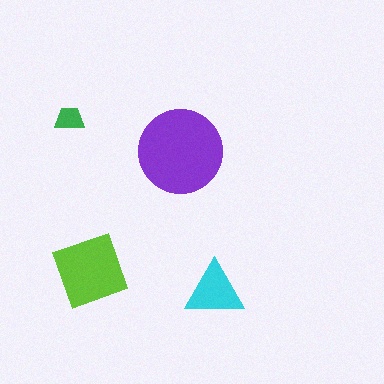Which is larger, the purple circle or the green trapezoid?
The purple circle.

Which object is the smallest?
The green trapezoid.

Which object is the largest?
The purple circle.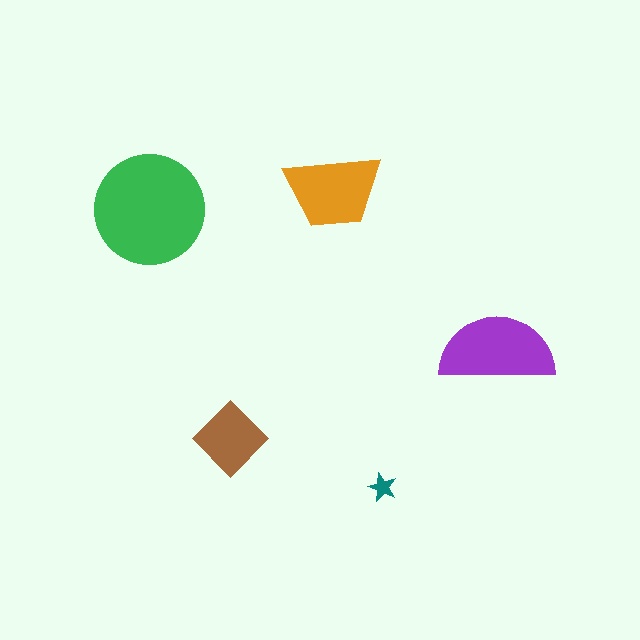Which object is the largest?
The green circle.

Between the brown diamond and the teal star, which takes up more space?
The brown diamond.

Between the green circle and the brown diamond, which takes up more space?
The green circle.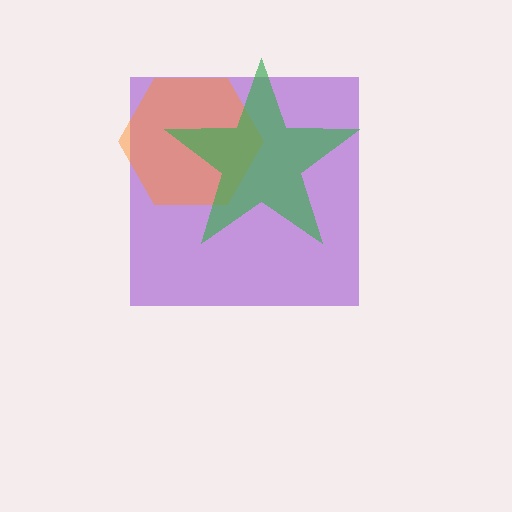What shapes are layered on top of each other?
The layered shapes are: a purple square, an orange hexagon, a green star.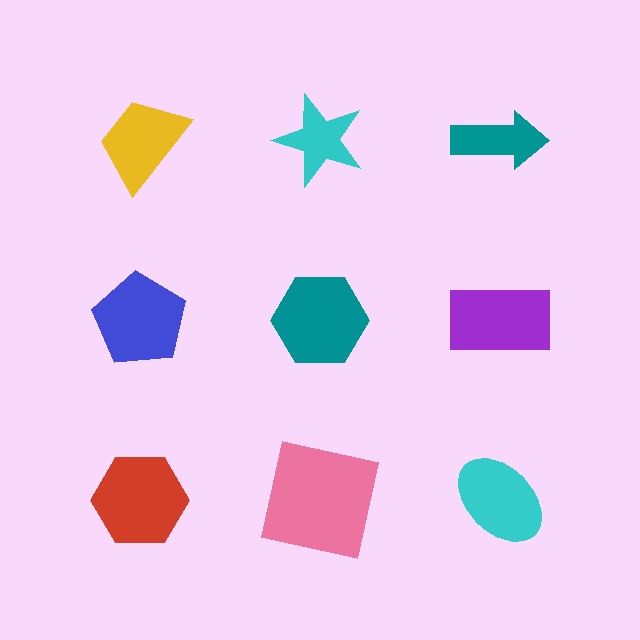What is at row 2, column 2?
A teal hexagon.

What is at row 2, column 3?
A purple rectangle.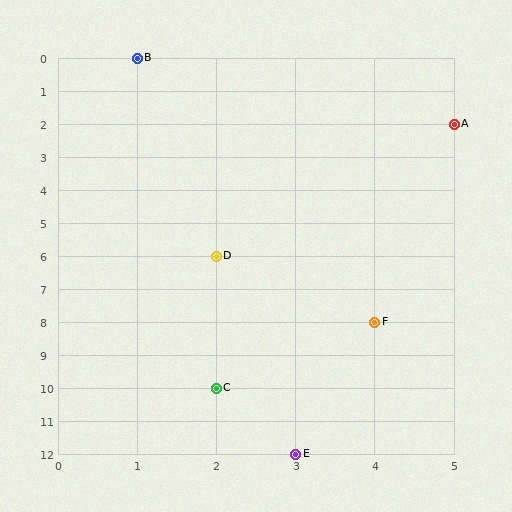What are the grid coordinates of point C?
Point C is at grid coordinates (2, 10).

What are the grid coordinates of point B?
Point B is at grid coordinates (1, 0).